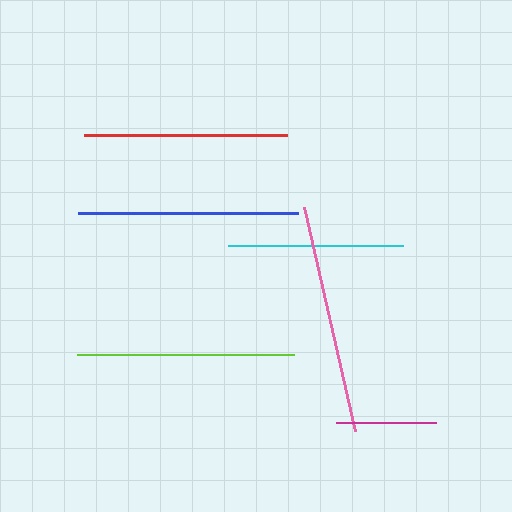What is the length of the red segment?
The red segment is approximately 203 pixels long.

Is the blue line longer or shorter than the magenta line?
The blue line is longer than the magenta line.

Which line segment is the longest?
The pink line is the longest at approximately 230 pixels.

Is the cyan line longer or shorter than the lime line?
The lime line is longer than the cyan line.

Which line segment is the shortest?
The magenta line is the shortest at approximately 99 pixels.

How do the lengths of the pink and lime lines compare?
The pink and lime lines are approximately the same length.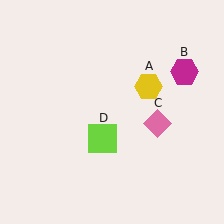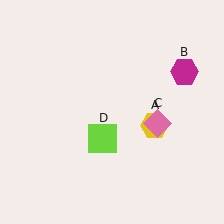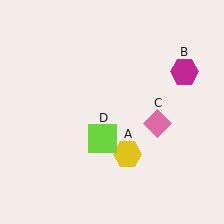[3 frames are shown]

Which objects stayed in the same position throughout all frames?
Magenta hexagon (object B) and pink diamond (object C) and lime square (object D) remained stationary.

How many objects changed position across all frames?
1 object changed position: yellow hexagon (object A).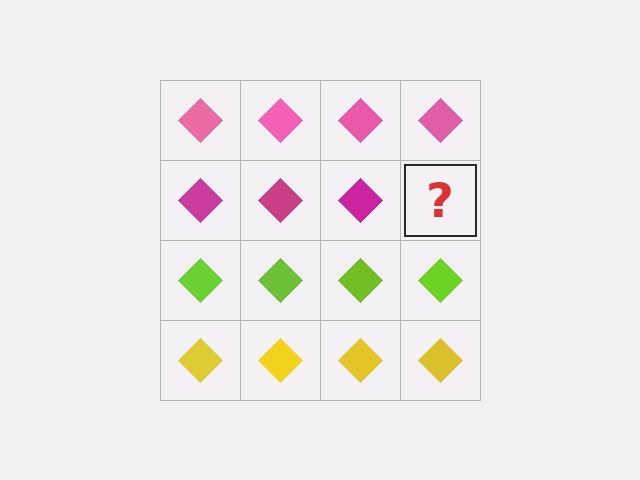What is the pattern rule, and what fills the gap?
The rule is that each row has a consistent color. The gap should be filled with a magenta diamond.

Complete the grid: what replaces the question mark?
The question mark should be replaced with a magenta diamond.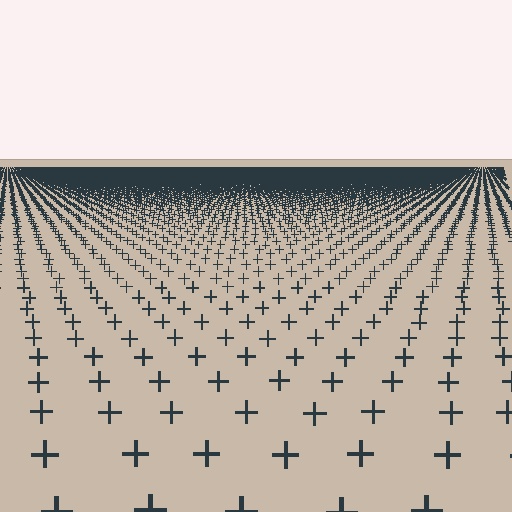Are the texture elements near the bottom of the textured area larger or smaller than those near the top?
Larger. Near the bottom, elements are closer to the viewer and appear at a bigger on-screen size.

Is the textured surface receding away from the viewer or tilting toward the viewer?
The surface is receding away from the viewer. Texture elements get smaller and denser toward the top.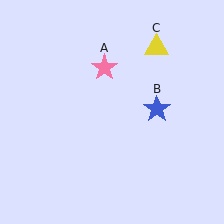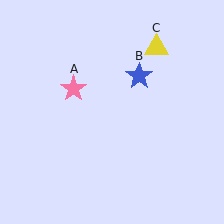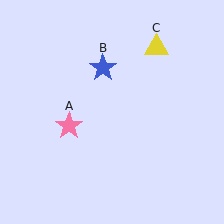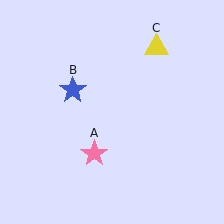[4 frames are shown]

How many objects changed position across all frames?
2 objects changed position: pink star (object A), blue star (object B).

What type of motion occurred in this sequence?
The pink star (object A), blue star (object B) rotated counterclockwise around the center of the scene.